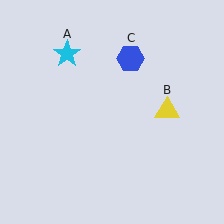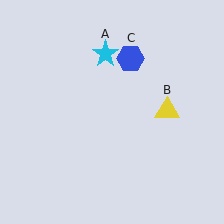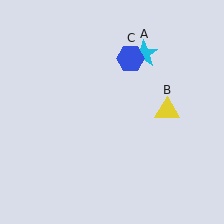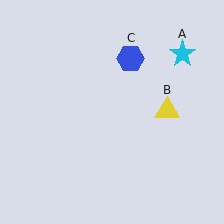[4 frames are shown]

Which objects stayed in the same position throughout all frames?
Yellow triangle (object B) and blue hexagon (object C) remained stationary.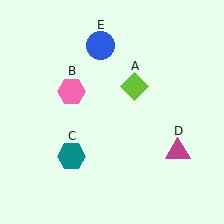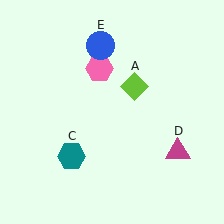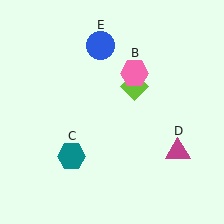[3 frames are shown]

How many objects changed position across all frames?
1 object changed position: pink hexagon (object B).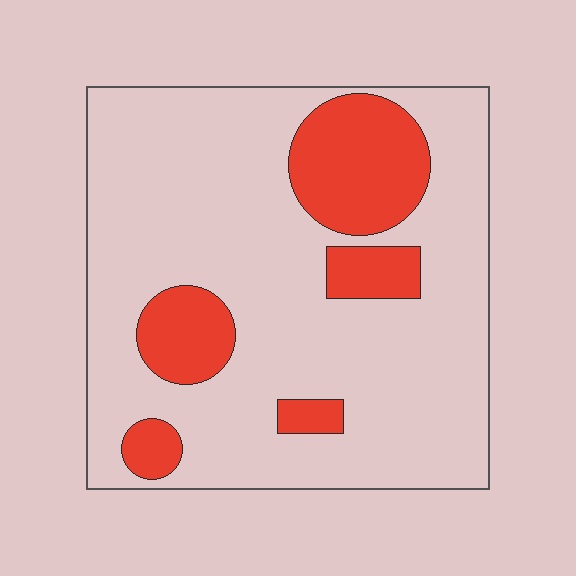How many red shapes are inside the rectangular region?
5.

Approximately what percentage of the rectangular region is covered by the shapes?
Approximately 20%.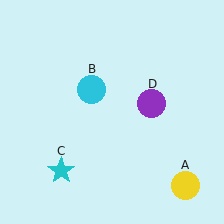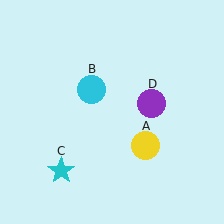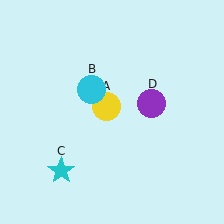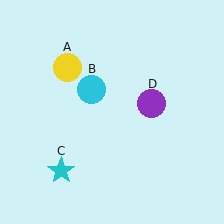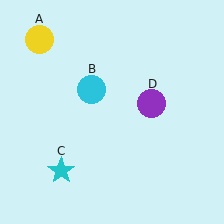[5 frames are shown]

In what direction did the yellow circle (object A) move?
The yellow circle (object A) moved up and to the left.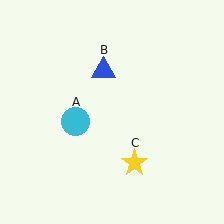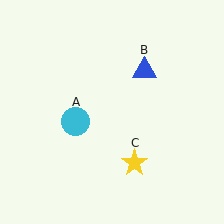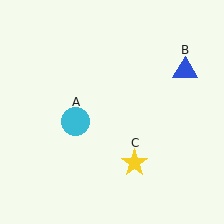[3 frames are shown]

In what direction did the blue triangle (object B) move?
The blue triangle (object B) moved right.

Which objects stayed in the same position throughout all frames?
Cyan circle (object A) and yellow star (object C) remained stationary.